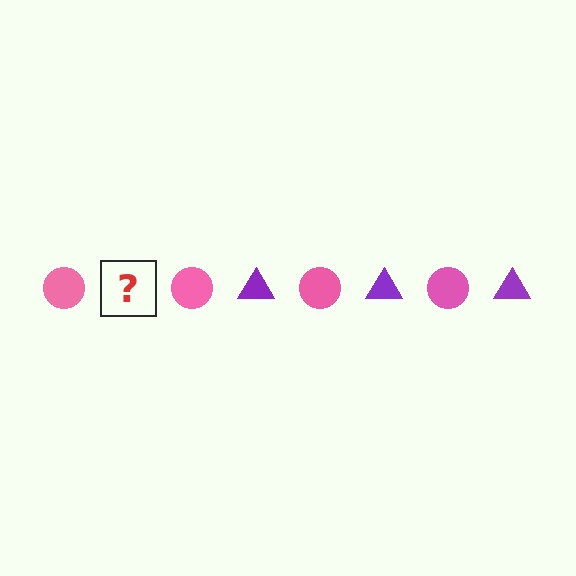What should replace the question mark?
The question mark should be replaced with a purple triangle.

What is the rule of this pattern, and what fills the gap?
The rule is that the pattern alternates between pink circle and purple triangle. The gap should be filled with a purple triangle.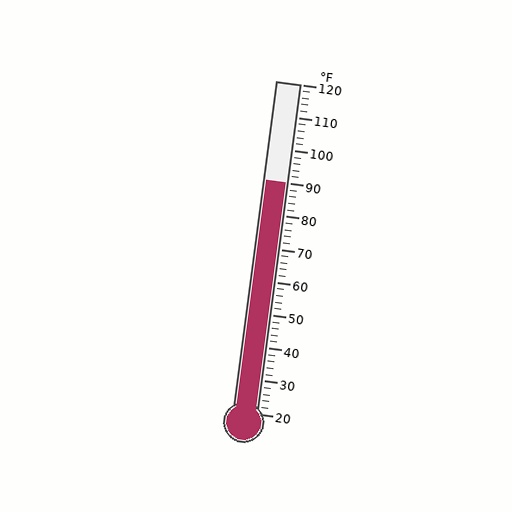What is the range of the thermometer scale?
The thermometer scale ranges from 20°F to 120°F.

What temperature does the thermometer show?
The thermometer shows approximately 90°F.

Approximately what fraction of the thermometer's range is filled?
The thermometer is filled to approximately 70% of its range.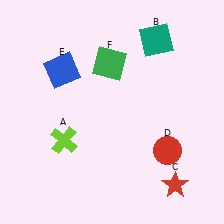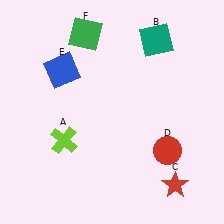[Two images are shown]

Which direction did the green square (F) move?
The green square (F) moved up.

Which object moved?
The green square (F) moved up.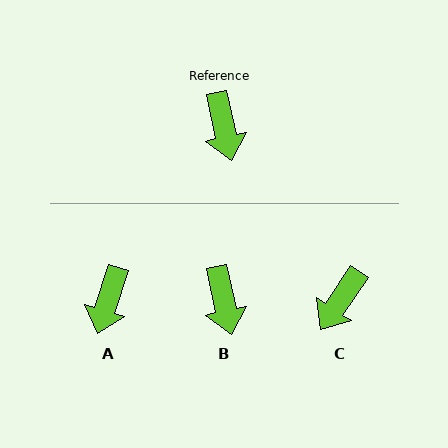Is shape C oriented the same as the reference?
No, it is off by about 46 degrees.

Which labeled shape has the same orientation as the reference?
B.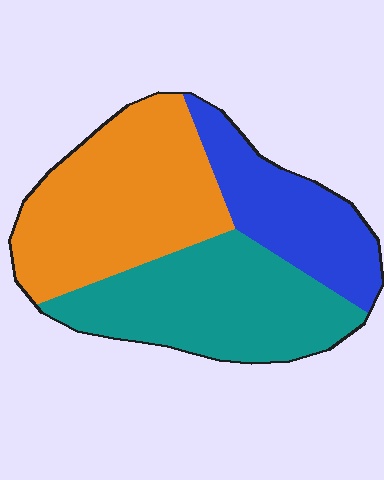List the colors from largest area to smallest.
From largest to smallest: orange, teal, blue.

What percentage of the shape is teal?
Teal takes up between a quarter and a half of the shape.